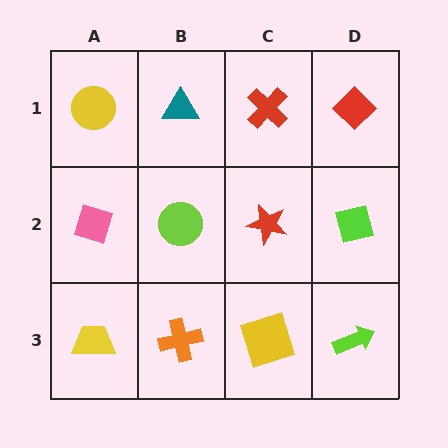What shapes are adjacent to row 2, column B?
A teal triangle (row 1, column B), an orange cross (row 3, column B), a pink diamond (row 2, column A), a red star (row 2, column C).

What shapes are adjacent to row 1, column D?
A lime square (row 2, column D), a red cross (row 1, column C).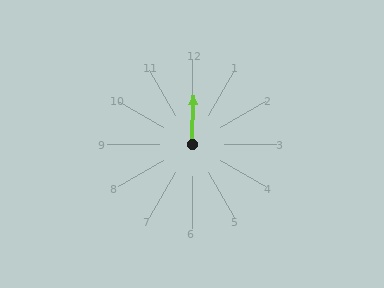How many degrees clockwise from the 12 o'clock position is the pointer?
Approximately 2 degrees.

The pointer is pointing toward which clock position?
Roughly 12 o'clock.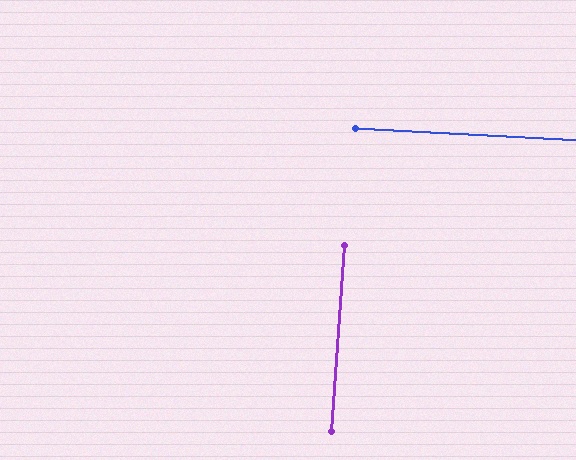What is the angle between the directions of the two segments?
Approximately 89 degrees.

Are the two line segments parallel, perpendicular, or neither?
Perpendicular — they meet at approximately 89°.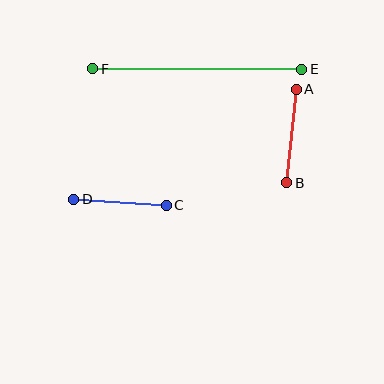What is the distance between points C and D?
The distance is approximately 92 pixels.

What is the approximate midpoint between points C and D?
The midpoint is at approximately (120, 202) pixels.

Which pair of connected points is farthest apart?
Points E and F are farthest apart.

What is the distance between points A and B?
The distance is approximately 94 pixels.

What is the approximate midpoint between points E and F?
The midpoint is at approximately (197, 69) pixels.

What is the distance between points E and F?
The distance is approximately 209 pixels.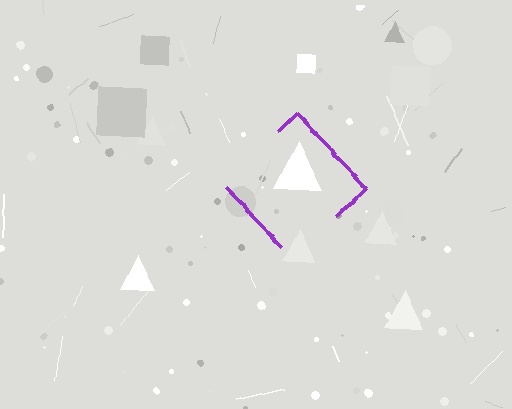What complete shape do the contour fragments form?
The contour fragments form a diamond.